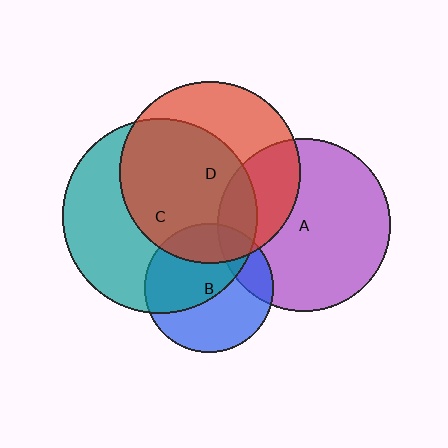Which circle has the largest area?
Circle C (teal).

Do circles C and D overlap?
Yes.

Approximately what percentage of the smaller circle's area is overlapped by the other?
Approximately 60%.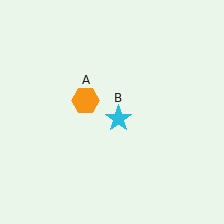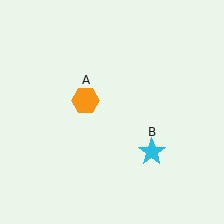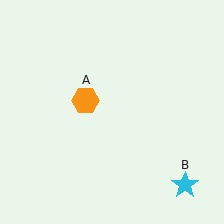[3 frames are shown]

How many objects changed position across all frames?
1 object changed position: cyan star (object B).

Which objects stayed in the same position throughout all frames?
Orange hexagon (object A) remained stationary.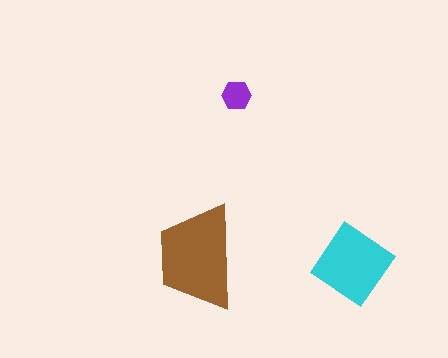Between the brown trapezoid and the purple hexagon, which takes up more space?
The brown trapezoid.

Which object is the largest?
The brown trapezoid.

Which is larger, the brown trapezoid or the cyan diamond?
The brown trapezoid.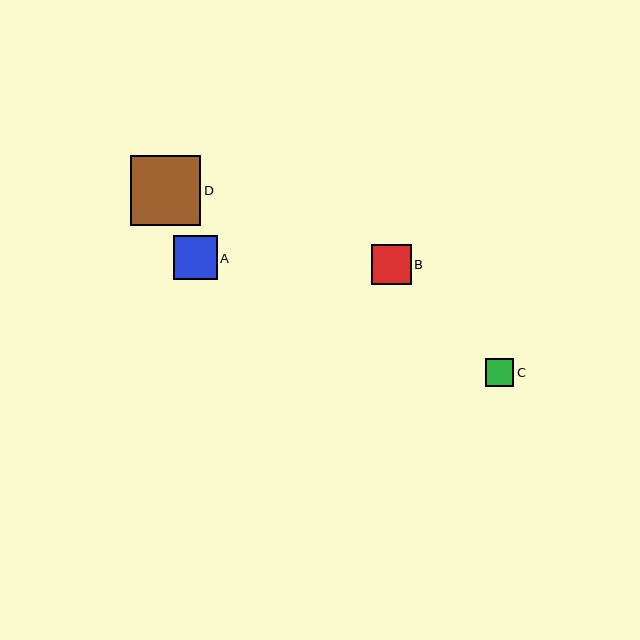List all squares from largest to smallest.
From largest to smallest: D, A, B, C.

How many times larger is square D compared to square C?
Square D is approximately 2.5 times the size of square C.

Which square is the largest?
Square D is the largest with a size of approximately 71 pixels.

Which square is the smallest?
Square C is the smallest with a size of approximately 28 pixels.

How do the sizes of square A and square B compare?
Square A and square B are approximately the same size.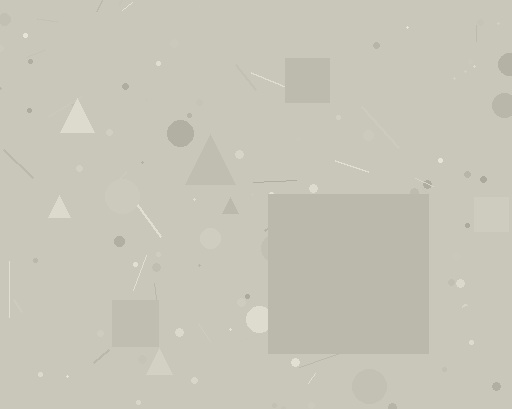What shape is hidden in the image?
A square is hidden in the image.